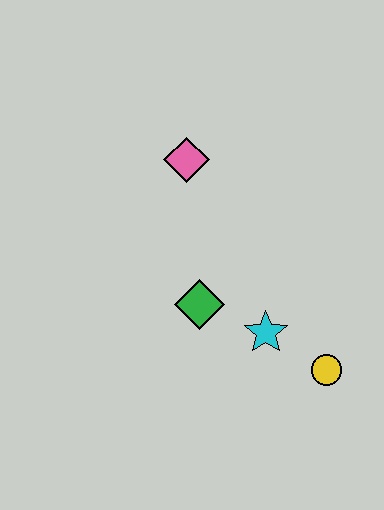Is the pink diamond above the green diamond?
Yes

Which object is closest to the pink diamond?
The green diamond is closest to the pink diamond.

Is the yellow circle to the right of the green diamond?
Yes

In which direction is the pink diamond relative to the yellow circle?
The pink diamond is above the yellow circle.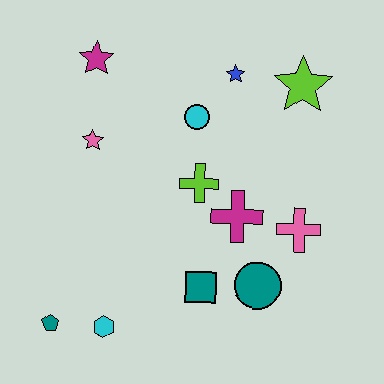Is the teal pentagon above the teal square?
No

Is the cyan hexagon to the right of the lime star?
No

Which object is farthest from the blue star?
The teal pentagon is farthest from the blue star.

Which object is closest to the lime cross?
The magenta cross is closest to the lime cross.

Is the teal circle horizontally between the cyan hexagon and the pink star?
No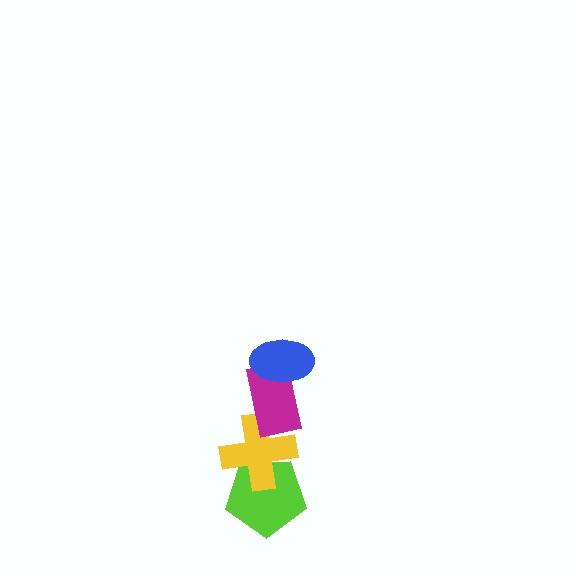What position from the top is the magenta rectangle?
The magenta rectangle is 2nd from the top.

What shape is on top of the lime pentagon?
The yellow cross is on top of the lime pentagon.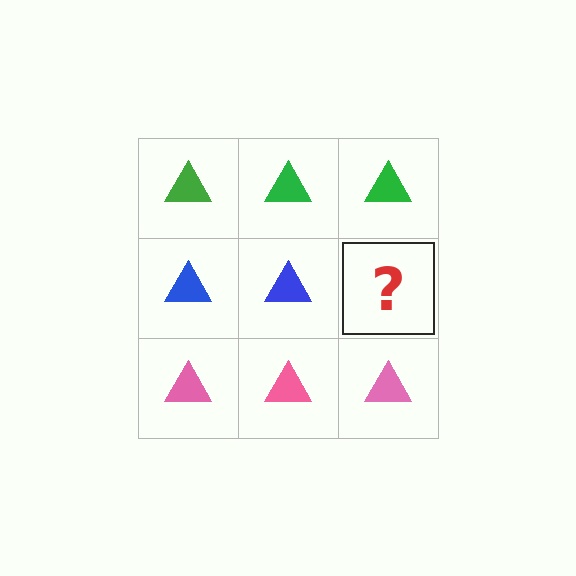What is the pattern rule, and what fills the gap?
The rule is that each row has a consistent color. The gap should be filled with a blue triangle.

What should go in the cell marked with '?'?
The missing cell should contain a blue triangle.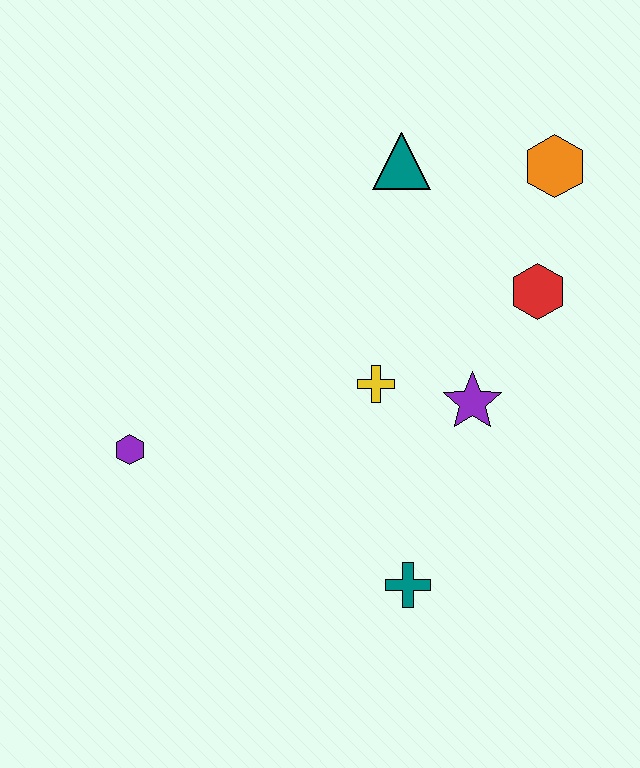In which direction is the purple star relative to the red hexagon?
The purple star is below the red hexagon.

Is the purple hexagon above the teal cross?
Yes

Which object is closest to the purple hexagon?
The yellow cross is closest to the purple hexagon.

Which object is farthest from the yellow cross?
The orange hexagon is farthest from the yellow cross.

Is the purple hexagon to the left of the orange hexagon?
Yes